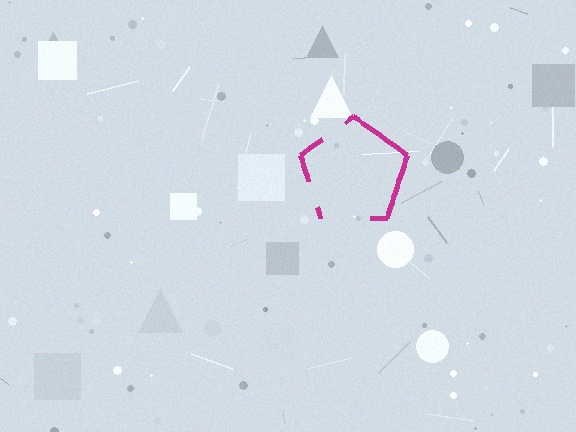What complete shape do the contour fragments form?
The contour fragments form a pentagon.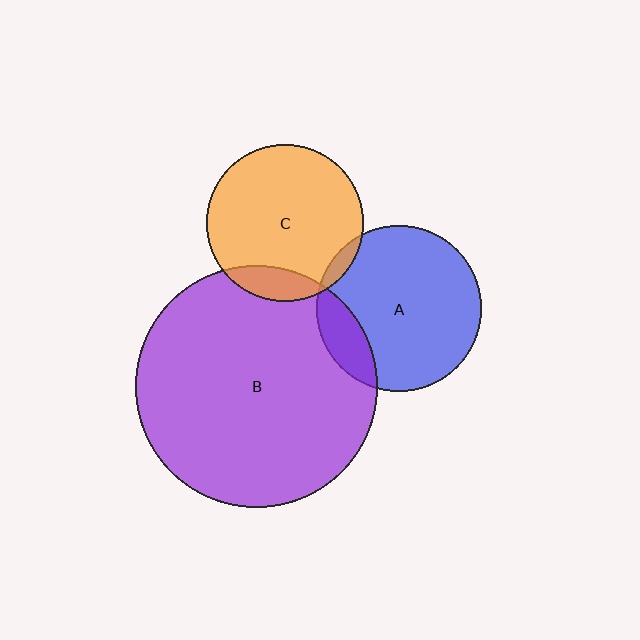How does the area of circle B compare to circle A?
Approximately 2.1 times.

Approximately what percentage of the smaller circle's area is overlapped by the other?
Approximately 15%.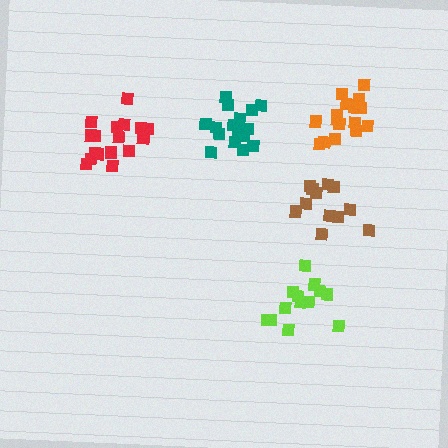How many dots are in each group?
Group 1: 13 dots, Group 2: 12 dots, Group 3: 16 dots, Group 4: 18 dots, Group 5: 16 dots (75 total).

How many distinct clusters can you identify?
There are 5 distinct clusters.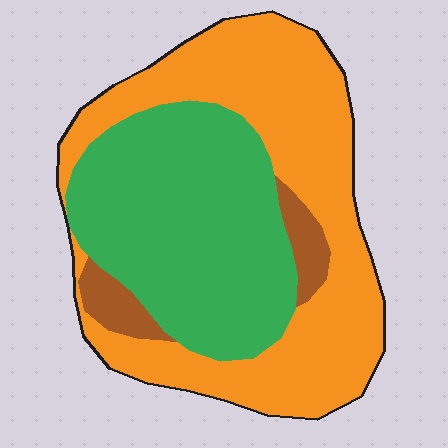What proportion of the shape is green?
Green takes up between a third and a half of the shape.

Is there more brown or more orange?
Orange.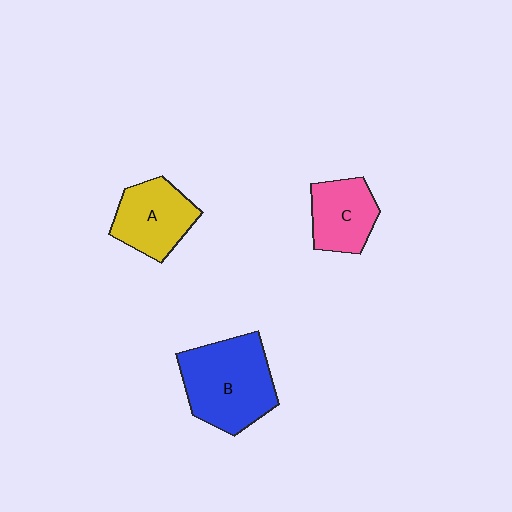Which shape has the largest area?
Shape B (blue).